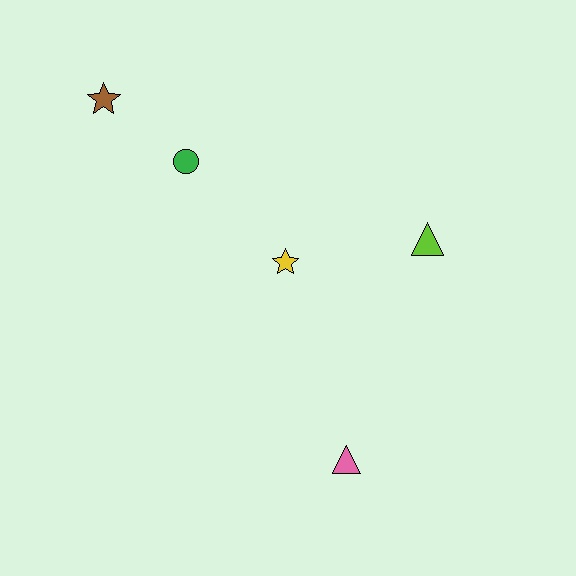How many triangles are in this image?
There are 2 triangles.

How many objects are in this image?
There are 5 objects.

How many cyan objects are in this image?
There are no cyan objects.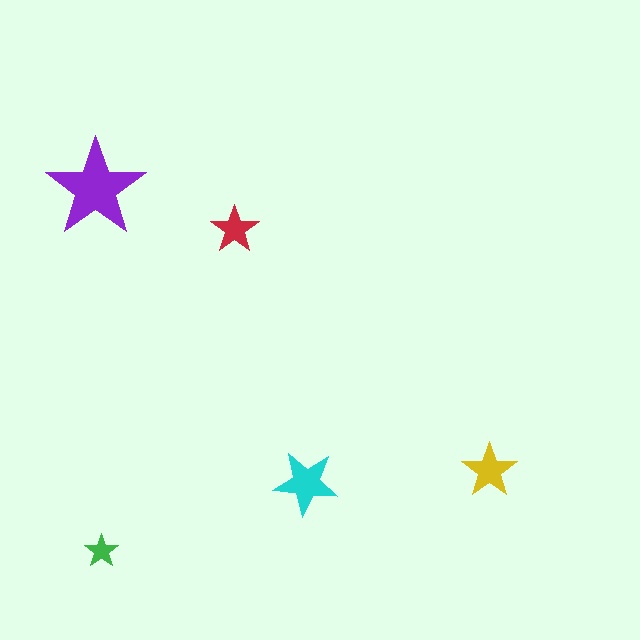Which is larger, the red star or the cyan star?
The cyan one.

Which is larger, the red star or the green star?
The red one.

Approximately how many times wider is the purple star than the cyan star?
About 1.5 times wider.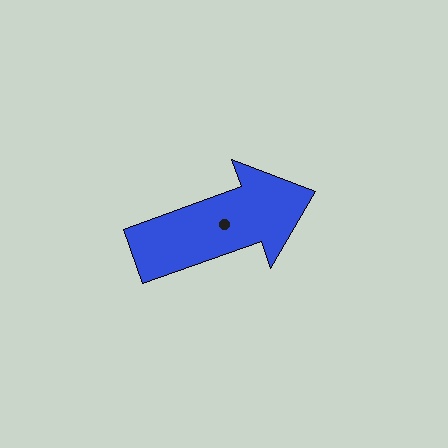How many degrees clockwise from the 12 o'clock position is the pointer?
Approximately 70 degrees.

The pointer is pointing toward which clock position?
Roughly 2 o'clock.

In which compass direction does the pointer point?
East.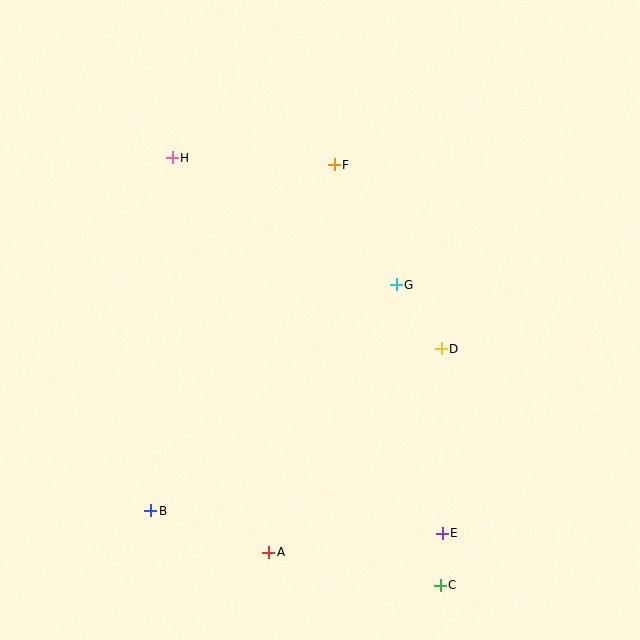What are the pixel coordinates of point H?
Point H is at (172, 158).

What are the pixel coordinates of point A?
Point A is at (269, 552).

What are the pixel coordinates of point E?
Point E is at (442, 533).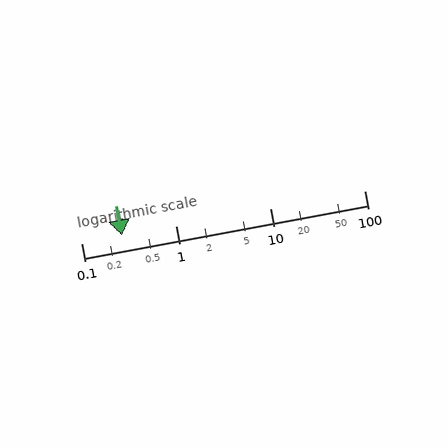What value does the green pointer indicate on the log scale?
The pointer indicates approximately 0.27.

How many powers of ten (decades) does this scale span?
The scale spans 3 decades, from 0.1 to 100.